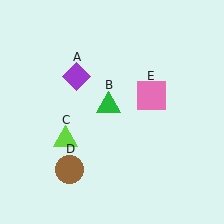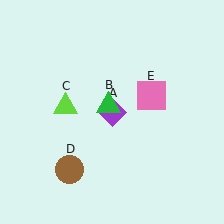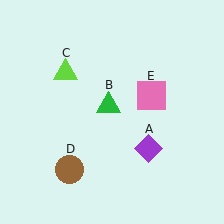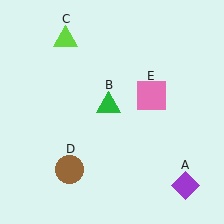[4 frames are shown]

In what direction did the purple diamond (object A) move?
The purple diamond (object A) moved down and to the right.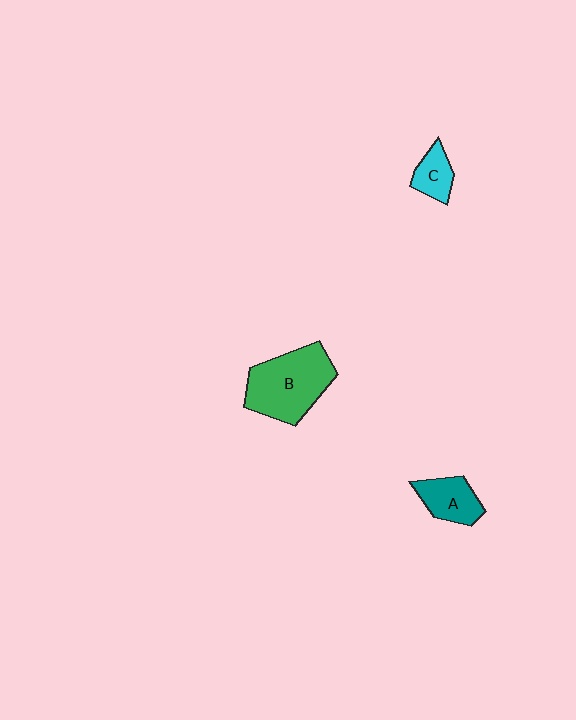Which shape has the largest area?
Shape B (green).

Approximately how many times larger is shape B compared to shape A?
Approximately 2.0 times.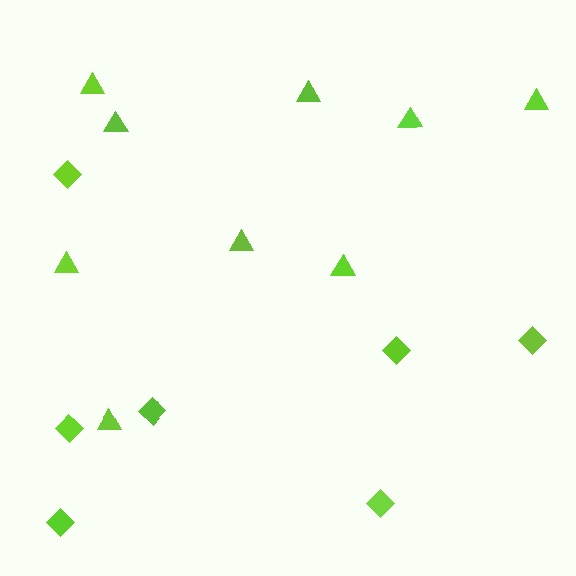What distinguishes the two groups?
There are 2 groups: one group of triangles (9) and one group of diamonds (7).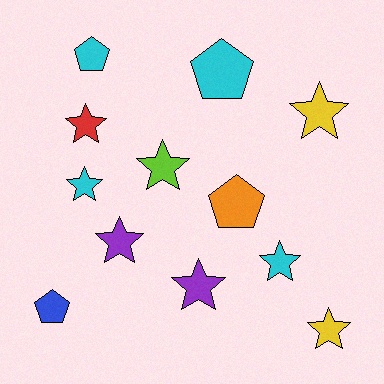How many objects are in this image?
There are 12 objects.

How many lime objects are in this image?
There is 1 lime object.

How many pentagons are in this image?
There are 4 pentagons.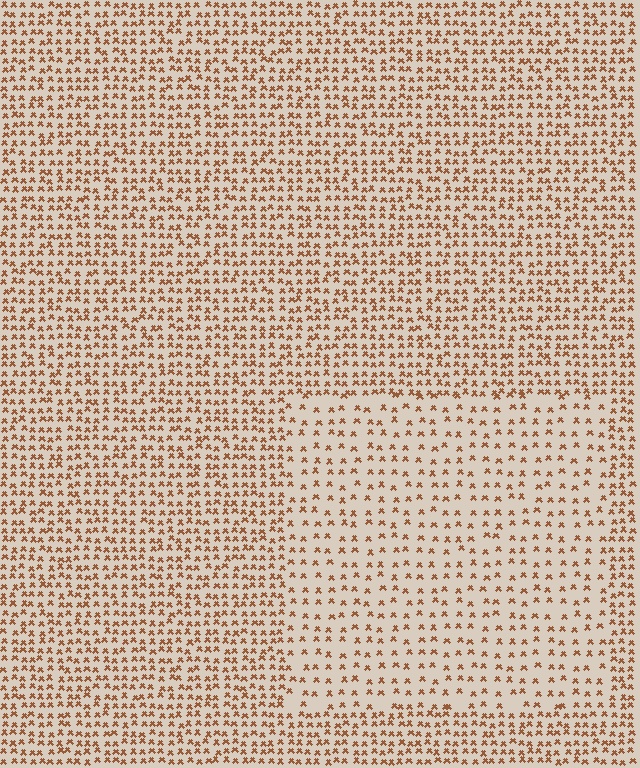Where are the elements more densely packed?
The elements are more densely packed outside the rectangle boundary.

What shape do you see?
I see a rectangle.